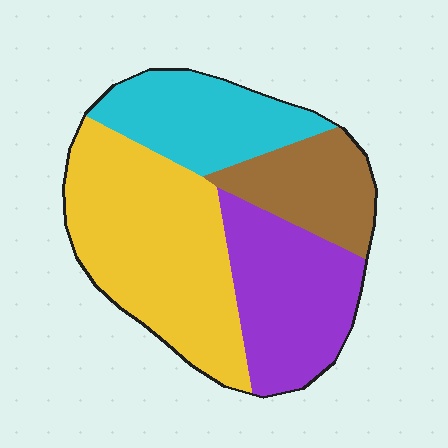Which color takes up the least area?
Brown, at roughly 15%.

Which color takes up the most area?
Yellow, at roughly 40%.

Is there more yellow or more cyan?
Yellow.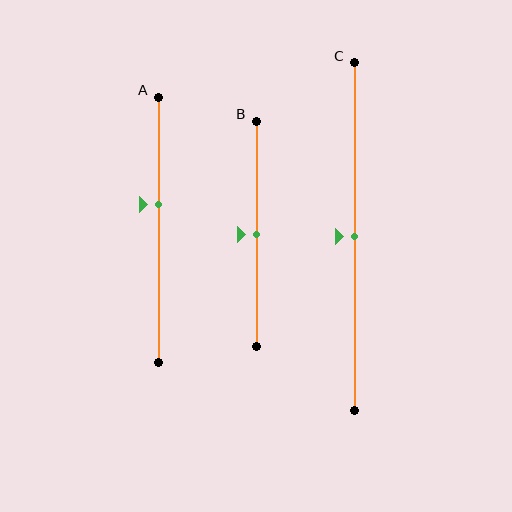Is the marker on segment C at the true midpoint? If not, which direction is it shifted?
Yes, the marker on segment C is at the true midpoint.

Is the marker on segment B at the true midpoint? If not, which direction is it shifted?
Yes, the marker on segment B is at the true midpoint.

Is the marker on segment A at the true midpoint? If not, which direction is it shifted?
No, the marker on segment A is shifted upward by about 9% of the segment length.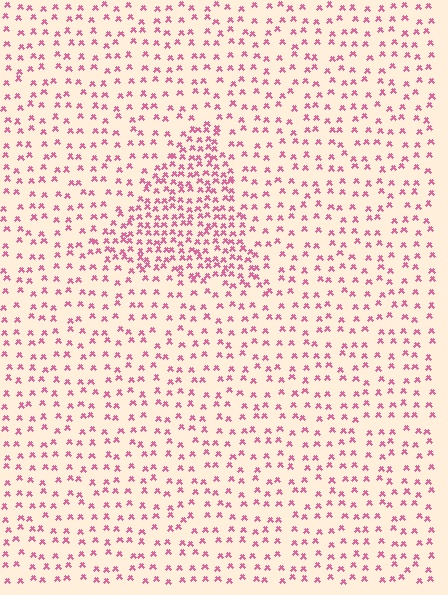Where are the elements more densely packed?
The elements are more densely packed inside the triangle boundary.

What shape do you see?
I see a triangle.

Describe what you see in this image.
The image contains small pink elements arranged at two different densities. A triangle-shaped region is visible where the elements are more densely packed than the surrounding area.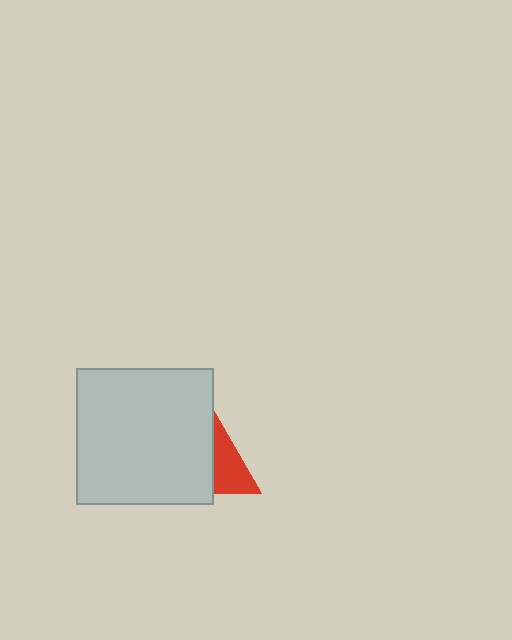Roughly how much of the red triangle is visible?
A small part of it is visible (roughly 31%).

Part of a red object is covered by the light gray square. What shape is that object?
It is a triangle.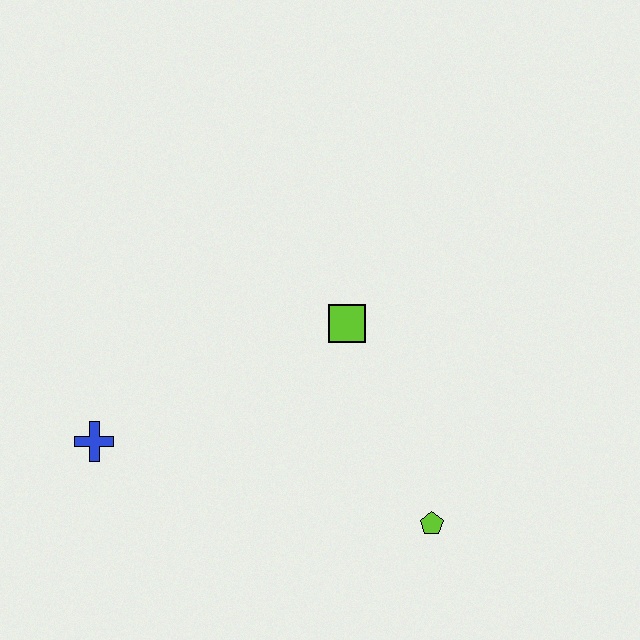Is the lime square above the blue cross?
Yes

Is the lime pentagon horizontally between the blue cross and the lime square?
No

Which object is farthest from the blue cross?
The lime pentagon is farthest from the blue cross.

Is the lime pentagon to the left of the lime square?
No